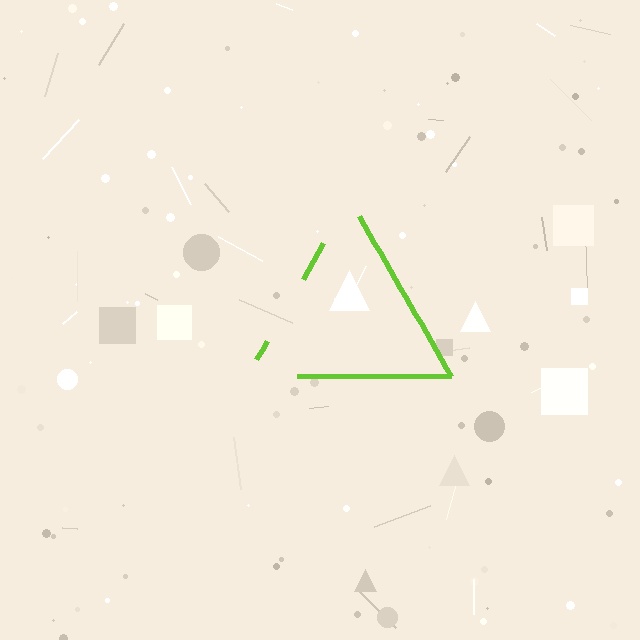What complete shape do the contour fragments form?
The contour fragments form a triangle.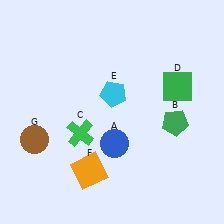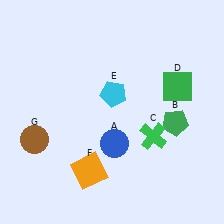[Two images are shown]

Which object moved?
The green cross (C) moved right.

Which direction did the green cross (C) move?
The green cross (C) moved right.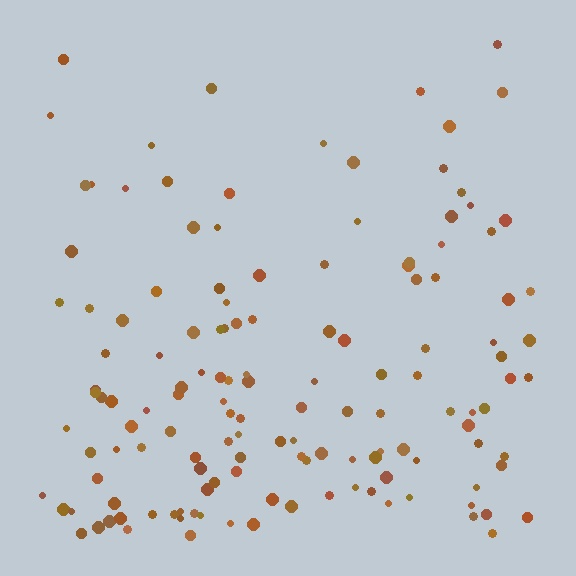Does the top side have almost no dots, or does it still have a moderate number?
Still a moderate number, just noticeably fewer than the bottom.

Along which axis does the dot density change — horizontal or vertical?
Vertical.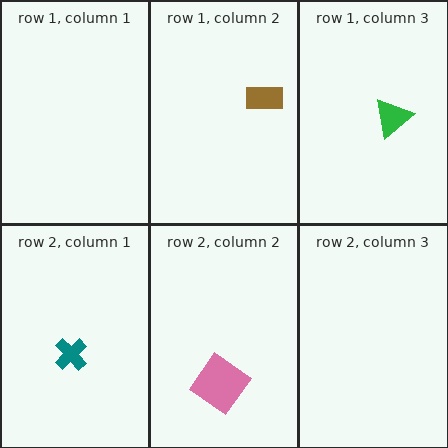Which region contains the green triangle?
The row 1, column 3 region.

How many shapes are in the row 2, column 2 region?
1.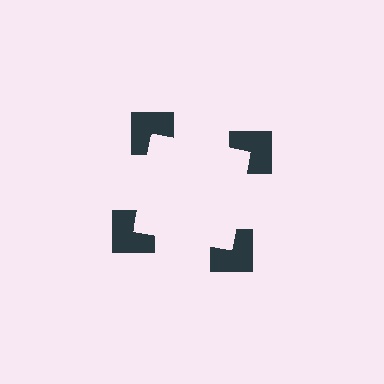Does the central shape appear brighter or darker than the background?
It typically appears slightly brighter than the background, even though no actual brightness change is drawn.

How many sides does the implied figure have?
4 sides.